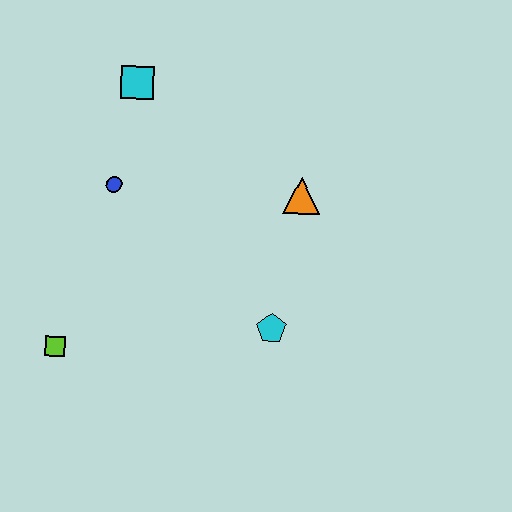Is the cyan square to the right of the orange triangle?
No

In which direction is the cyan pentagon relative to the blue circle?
The cyan pentagon is to the right of the blue circle.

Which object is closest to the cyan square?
The blue circle is closest to the cyan square.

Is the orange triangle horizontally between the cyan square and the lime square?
No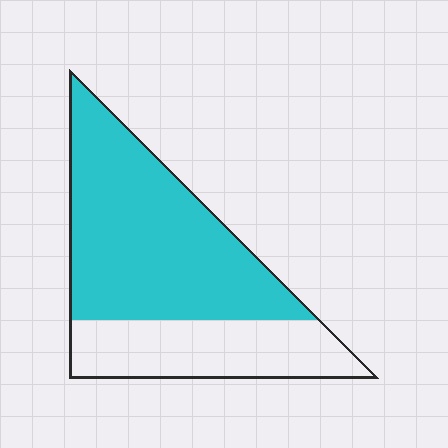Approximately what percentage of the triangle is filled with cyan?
Approximately 65%.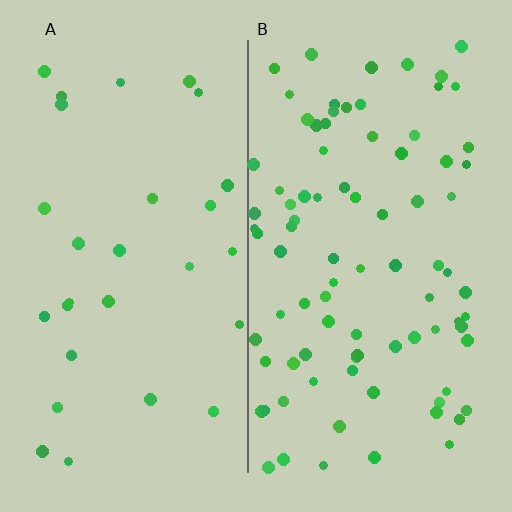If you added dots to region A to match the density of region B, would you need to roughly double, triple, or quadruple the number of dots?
Approximately triple.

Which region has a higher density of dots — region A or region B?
B (the right).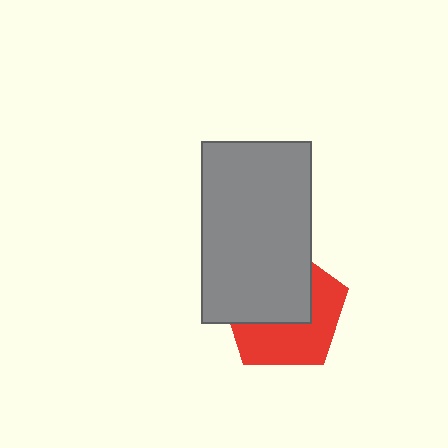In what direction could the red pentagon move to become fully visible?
The red pentagon could move toward the lower-right. That would shift it out from behind the gray rectangle entirely.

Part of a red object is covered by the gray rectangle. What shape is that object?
It is a pentagon.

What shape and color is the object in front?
The object in front is a gray rectangle.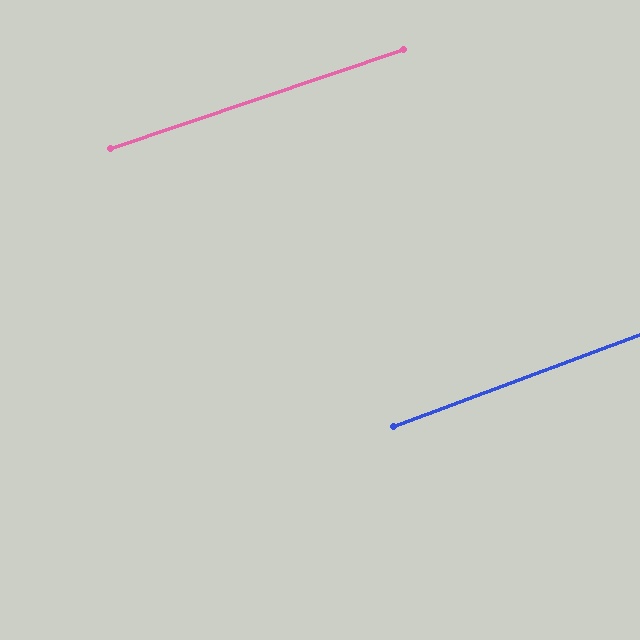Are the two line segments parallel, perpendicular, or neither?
Parallel — their directions differ by only 1.7°.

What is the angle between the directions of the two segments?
Approximately 2 degrees.